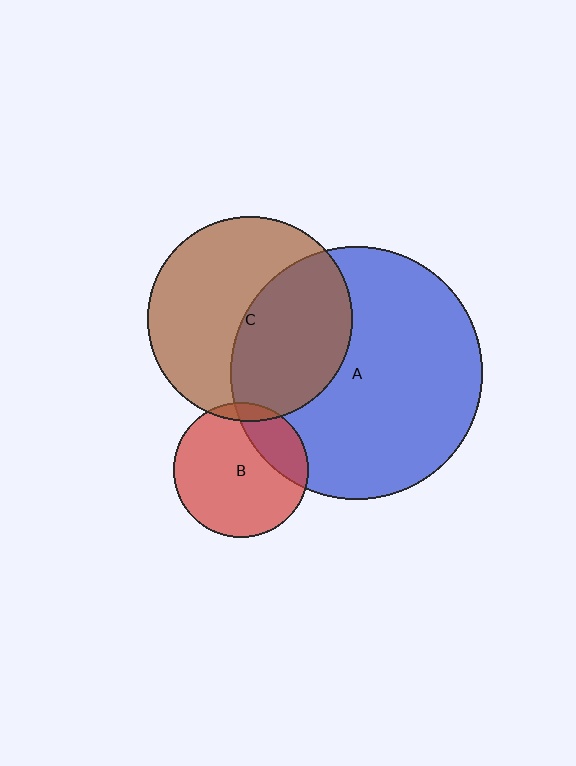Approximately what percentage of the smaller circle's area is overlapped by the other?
Approximately 5%.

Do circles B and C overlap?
Yes.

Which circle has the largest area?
Circle A (blue).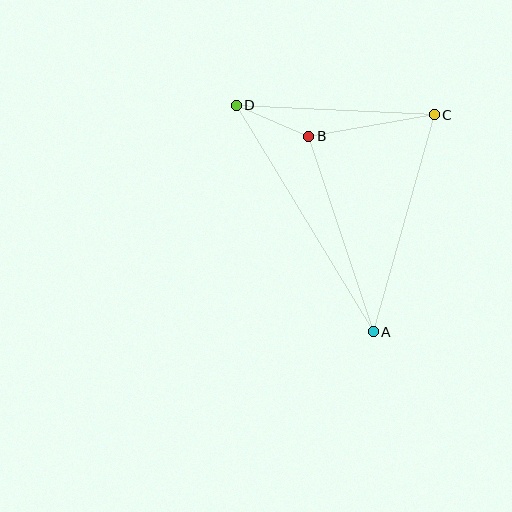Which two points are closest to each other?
Points B and D are closest to each other.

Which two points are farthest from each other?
Points A and D are farthest from each other.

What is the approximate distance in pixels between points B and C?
The distance between B and C is approximately 127 pixels.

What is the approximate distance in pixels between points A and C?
The distance between A and C is approximately 225 pixels.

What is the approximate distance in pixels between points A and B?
The distance between A and B is approximately 206 pixels.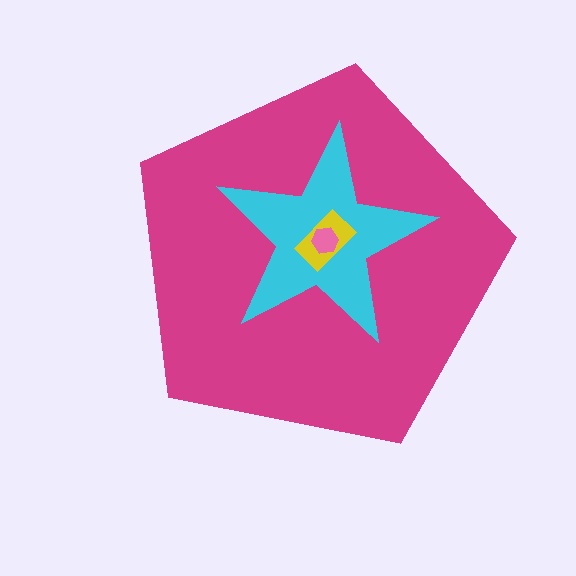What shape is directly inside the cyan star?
The yellow rectangle.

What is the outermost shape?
The magenta pentagon.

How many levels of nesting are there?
4.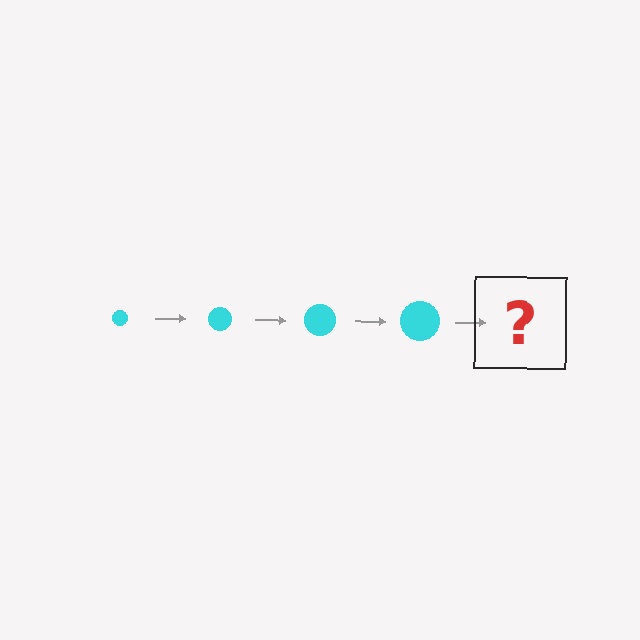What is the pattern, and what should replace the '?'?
The pattern is that the circle gets progressively larger each step. The '?' should be a cyan circle, larger than the previous one.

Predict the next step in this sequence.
The next step is a cyan circle, larger than the previous one.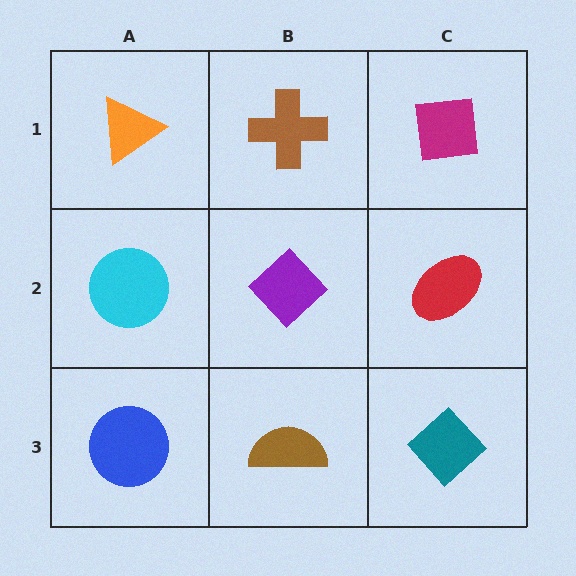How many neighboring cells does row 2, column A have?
3.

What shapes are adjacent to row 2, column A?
An orange triangle (row 1, column A), a blue circle (row 3, column A), a purple diamond (row 2, column B).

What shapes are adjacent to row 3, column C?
A red ellipse (row 2, column C), a brown semicircle (row 3, column B).